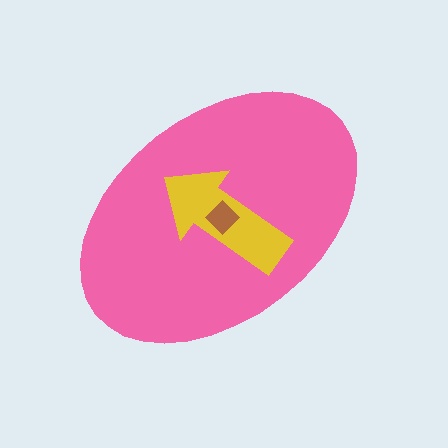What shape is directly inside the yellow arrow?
The brown diamond.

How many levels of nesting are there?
3.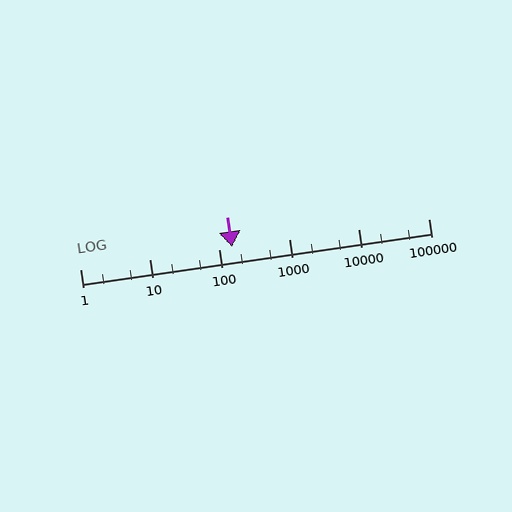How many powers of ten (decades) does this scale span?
The scale spans 5 decades, from 1 to 100000.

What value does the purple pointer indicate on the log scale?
The pointer indicates approximately 150.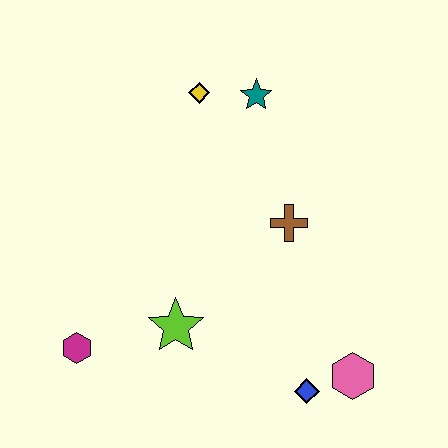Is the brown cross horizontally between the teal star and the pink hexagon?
Yes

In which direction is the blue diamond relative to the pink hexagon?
The blue diamond is to the left of the pink hexagon.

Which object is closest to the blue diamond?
The pink hexagon is closest to the blue diamond.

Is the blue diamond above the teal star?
No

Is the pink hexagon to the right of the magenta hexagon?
Yes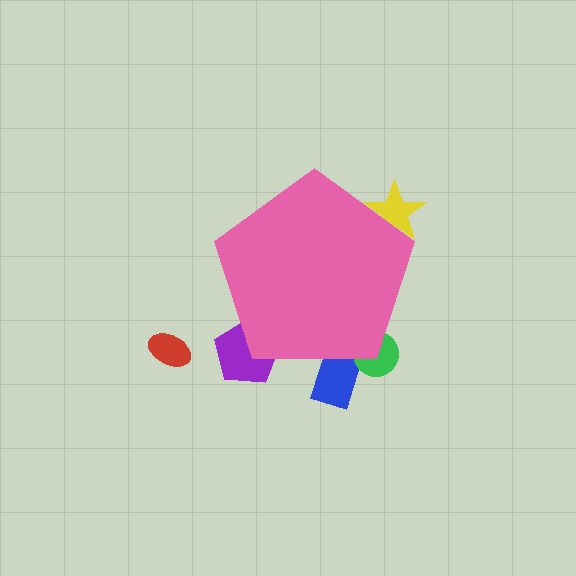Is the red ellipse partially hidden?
No, the red ellipse is fully visible.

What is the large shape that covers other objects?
A pink pentagon.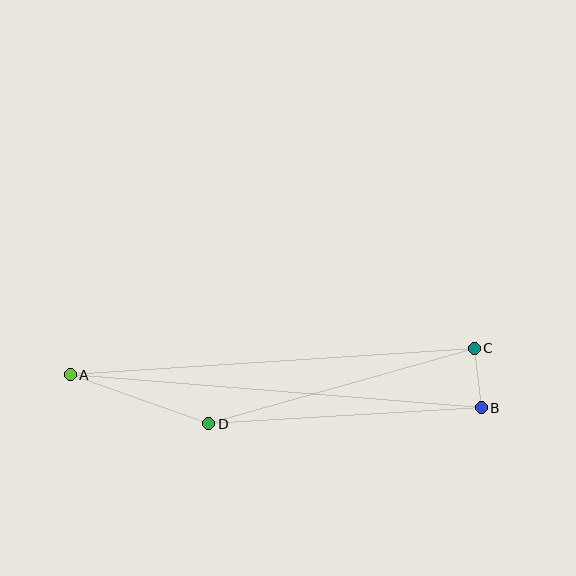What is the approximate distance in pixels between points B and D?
The distance between B and D is approximately 273 pixels.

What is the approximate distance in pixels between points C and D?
The distance between C and D is approximately 276 pixels.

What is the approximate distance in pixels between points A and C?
The distance between A and C is approximately 404 pixels.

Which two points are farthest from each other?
Points A and B are farthest from each other.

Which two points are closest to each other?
Points B and C are closest to each other.